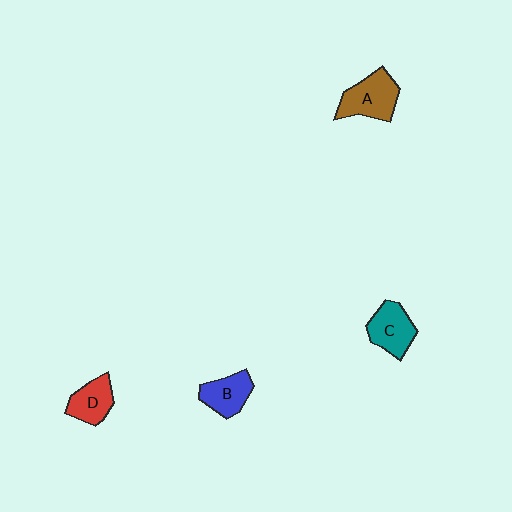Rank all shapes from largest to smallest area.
From largest to smallest: A (brown), C (teal), B (blue), D (red).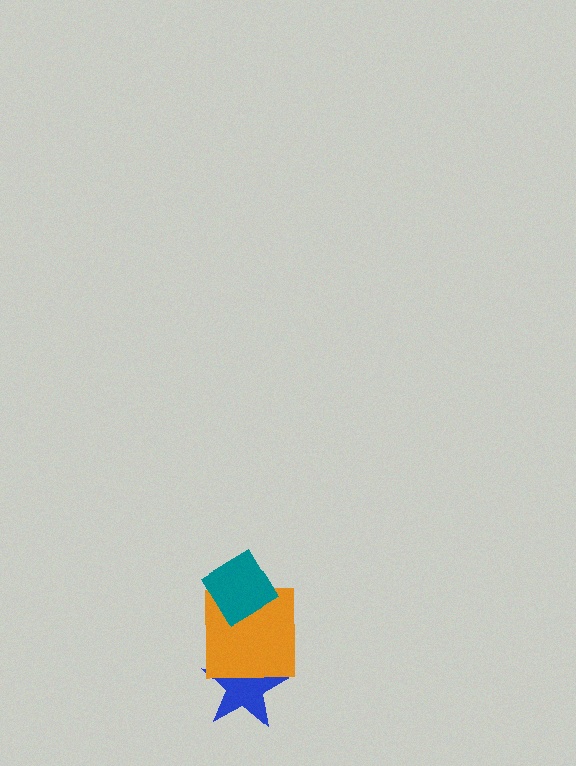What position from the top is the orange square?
The orange square is 2nd from the top.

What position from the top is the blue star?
The blue star is 3rd from the top.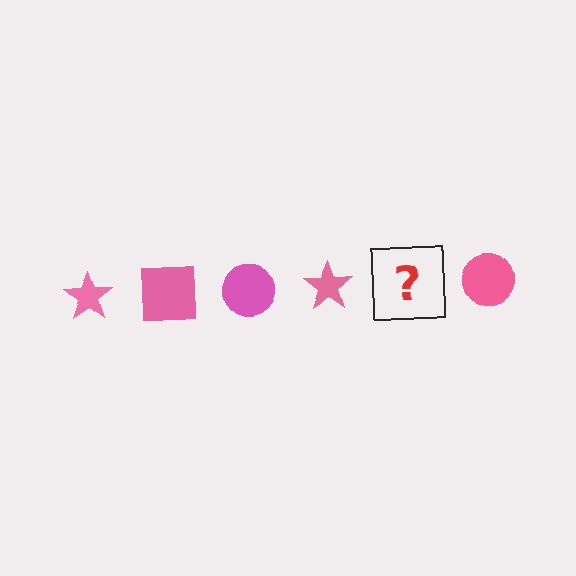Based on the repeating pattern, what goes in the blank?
The blank should be a pink square.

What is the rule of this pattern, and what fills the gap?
The rule is that the pattern cycles through star, square, circle shapes in pink. The gap should be filled with a pink square.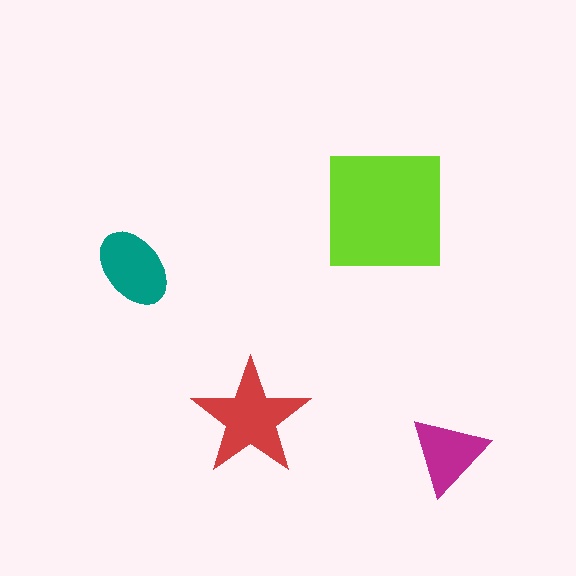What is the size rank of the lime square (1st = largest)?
1st.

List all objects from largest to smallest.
The lime square, the red star, the teal ellipse, the magenta triangle.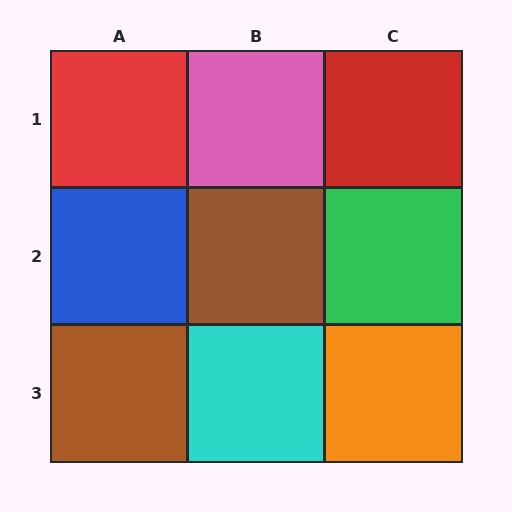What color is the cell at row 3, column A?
Brown.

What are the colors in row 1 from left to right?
Red, pink, red.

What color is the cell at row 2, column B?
Brown.